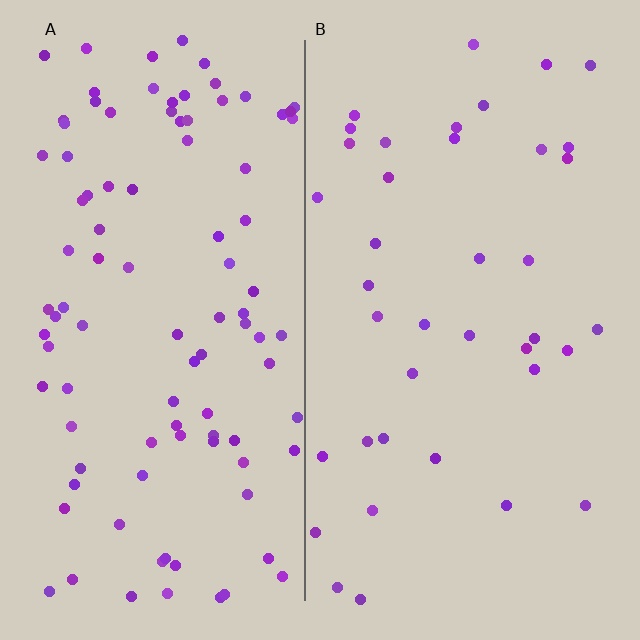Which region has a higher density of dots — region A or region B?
A (the left).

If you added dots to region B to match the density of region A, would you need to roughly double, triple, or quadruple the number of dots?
Approximately triple.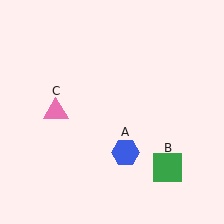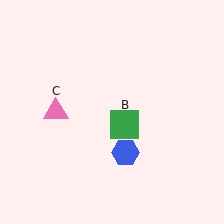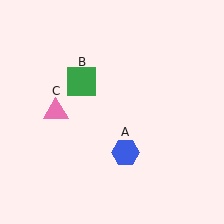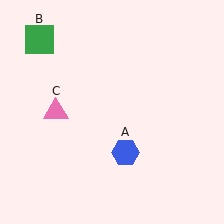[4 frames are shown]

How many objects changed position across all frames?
1 object changed position: green square (object B).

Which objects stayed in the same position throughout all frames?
Blue hexagon (object A) and pink triangle (object C) remained stationary.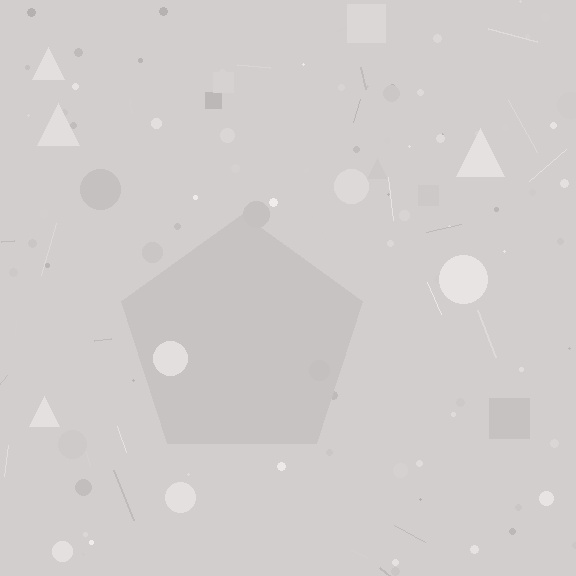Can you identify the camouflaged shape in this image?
The camouflaged shape is a pentagon.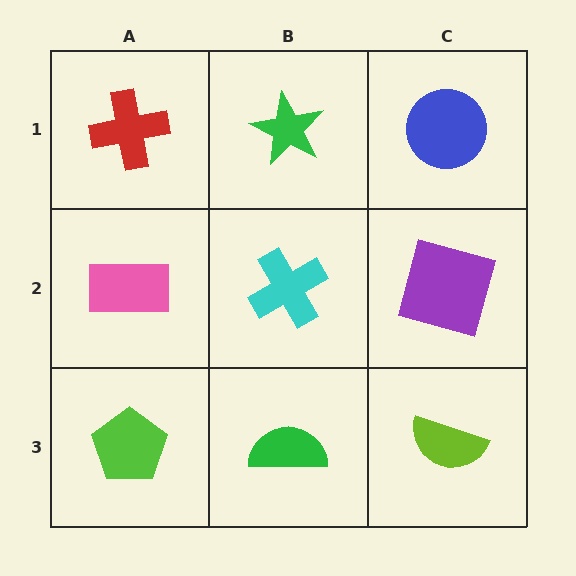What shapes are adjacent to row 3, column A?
A pink rectangle (row 2, column A), a green semicircle (row 3, column B).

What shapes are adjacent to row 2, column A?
A red cross (row 1, column A), a lime pentagon (row 3, column A), a cyan cross (row 2, column B).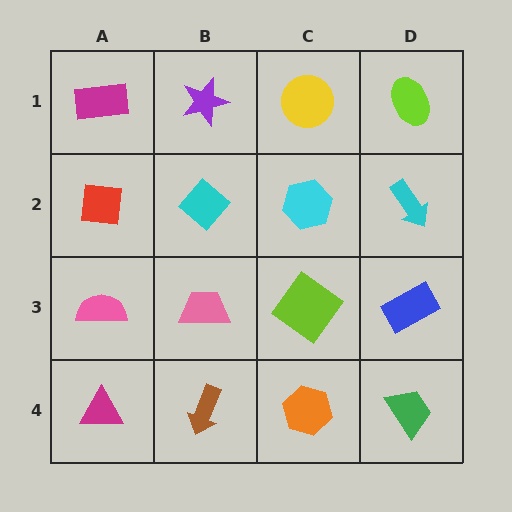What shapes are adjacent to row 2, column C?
A yellow circle (row 1, column C), a lime diamond (row 3, column C), a cyan diamond (row 2, column B), a cyan arrow (row 2, column D).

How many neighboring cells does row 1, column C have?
3.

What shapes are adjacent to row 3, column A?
A red square (row 2, column A), a magenta triangle (row 4, column A), a pink trapezoid (row 3, column B).